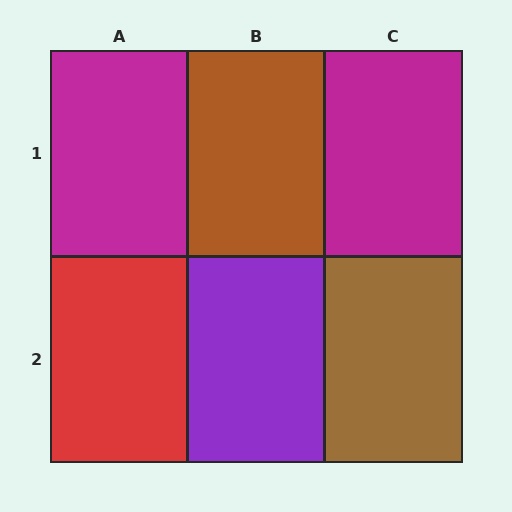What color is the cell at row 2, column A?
Red.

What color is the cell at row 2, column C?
Brown.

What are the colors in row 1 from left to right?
Magenta, brown, magenta.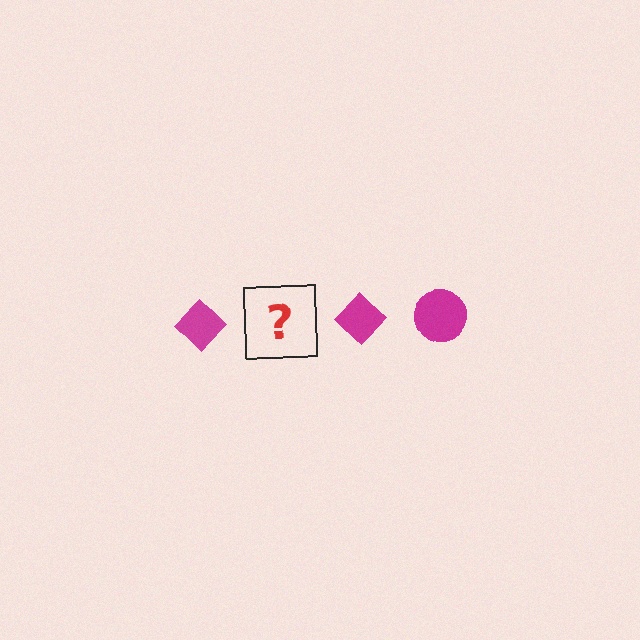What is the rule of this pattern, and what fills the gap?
The rule is that the pattern cycles through diamond, circle shapes in magenta. The gap should be filled with a magenta circle.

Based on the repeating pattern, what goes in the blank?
The blank should be a magenta circle.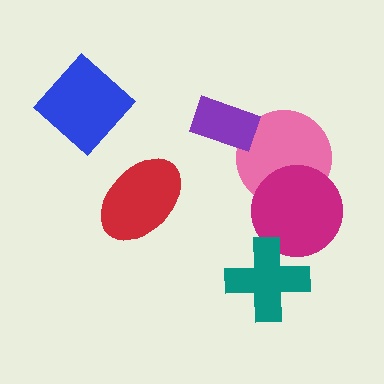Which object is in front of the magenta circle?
The teal cross is in front of the magenta circle.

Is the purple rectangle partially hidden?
No, no other shape covers it.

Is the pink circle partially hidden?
Yes, it is partially covered by another shape.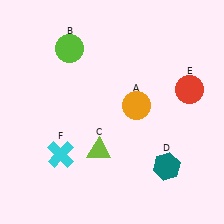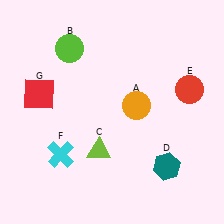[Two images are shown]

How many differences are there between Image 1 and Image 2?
There is 1 difference between the two images.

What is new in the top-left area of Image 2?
A red square (G) was added in the top-left area of Image 2.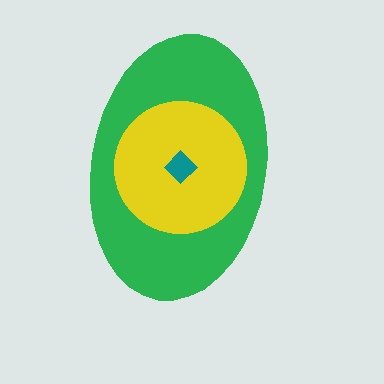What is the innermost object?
The teal diamond.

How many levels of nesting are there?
3.